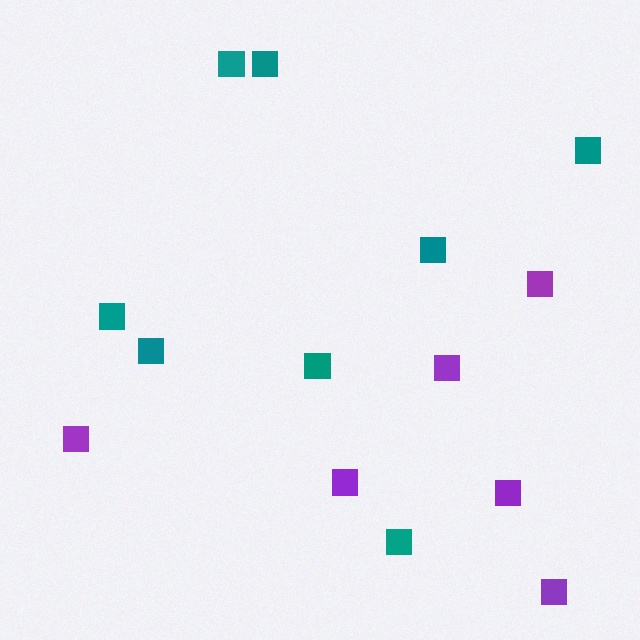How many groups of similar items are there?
There are 2 groups: one group of teal squares (8) and one group of purple squares (6).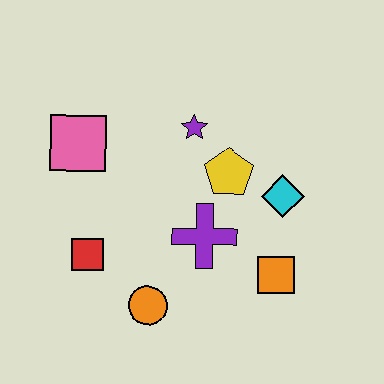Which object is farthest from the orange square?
The pink square is farthest from the orange square.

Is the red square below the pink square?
Yes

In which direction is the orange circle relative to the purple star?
The orange circle is below the purple star.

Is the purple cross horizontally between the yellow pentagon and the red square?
Yes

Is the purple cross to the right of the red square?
Yes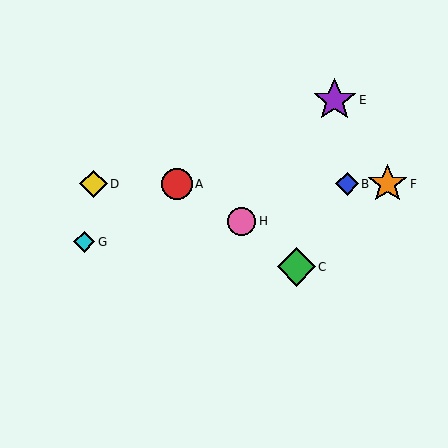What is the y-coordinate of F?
Object F is at y≈184.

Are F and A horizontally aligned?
Yes, both are at y≈184.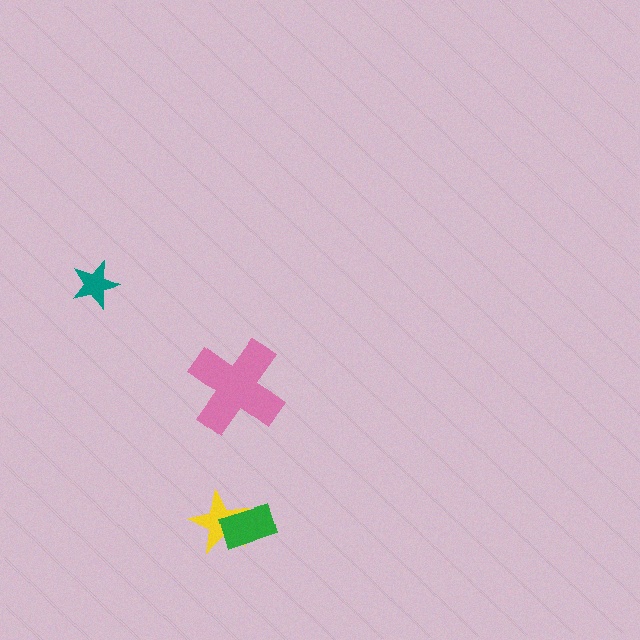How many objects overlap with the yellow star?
1 object overlaps with the yellow star.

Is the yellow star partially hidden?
Yes, it is partially covered by another shape.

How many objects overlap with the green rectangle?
1 object overlaps with the green rectangle.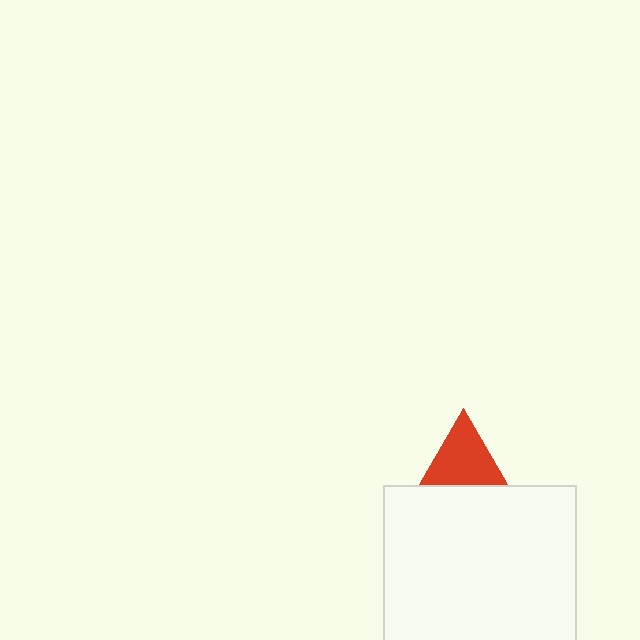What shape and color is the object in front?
The object in front is a white square.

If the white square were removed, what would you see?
You would see the complete red triangle.